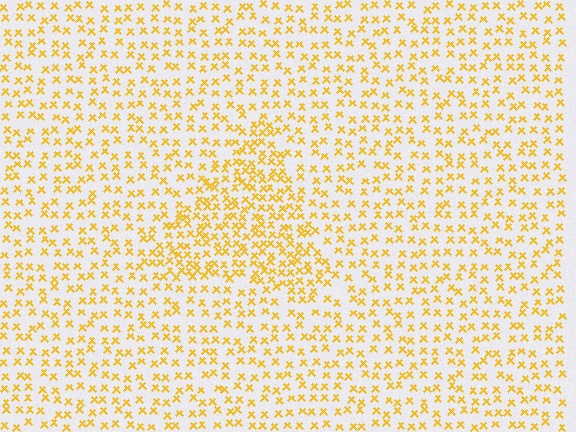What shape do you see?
I see a triangle.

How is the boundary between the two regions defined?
The boundary is defined by a change in element density (approximately 1.8x ratio). All elements are the same color, size, and shape.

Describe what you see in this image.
The image contains small yellow elements arranged at two different densities. A triangle-shaped region is visible where the elements are more densely packed than the surrounding area.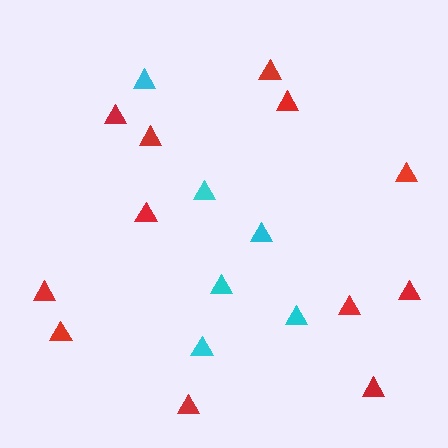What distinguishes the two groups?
There are 2 groups: one group of red triangles (12) and one group of cyan triangles (6).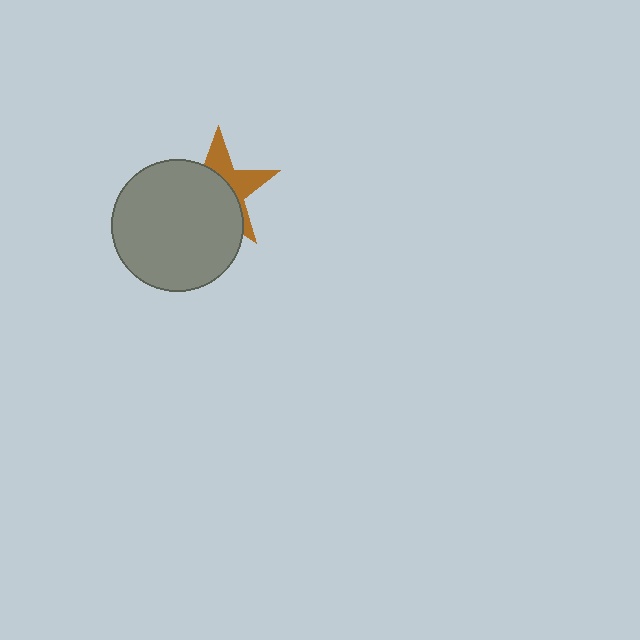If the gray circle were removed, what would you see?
You would see the complete brown star.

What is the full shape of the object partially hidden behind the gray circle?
The partially hidden object is a brown star.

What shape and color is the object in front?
The object in front is a gray circle.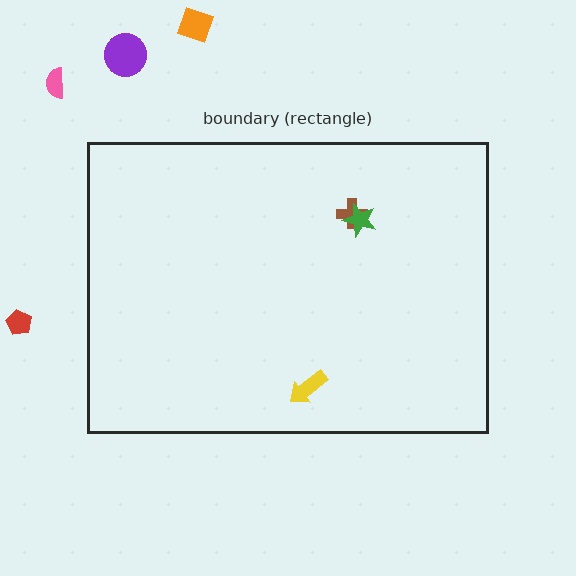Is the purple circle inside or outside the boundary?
Outside.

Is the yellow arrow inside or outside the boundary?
Inside.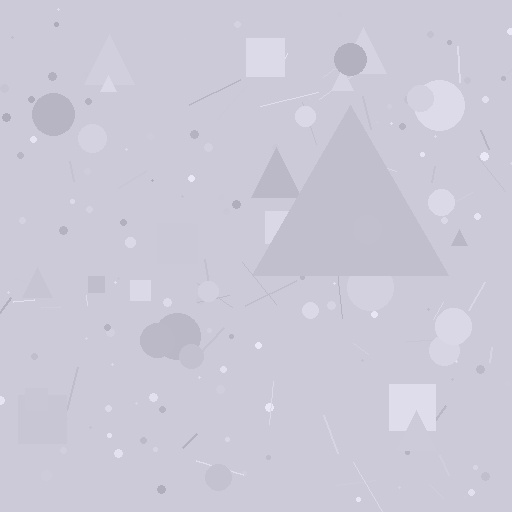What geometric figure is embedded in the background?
A triangle is embedded in the background.